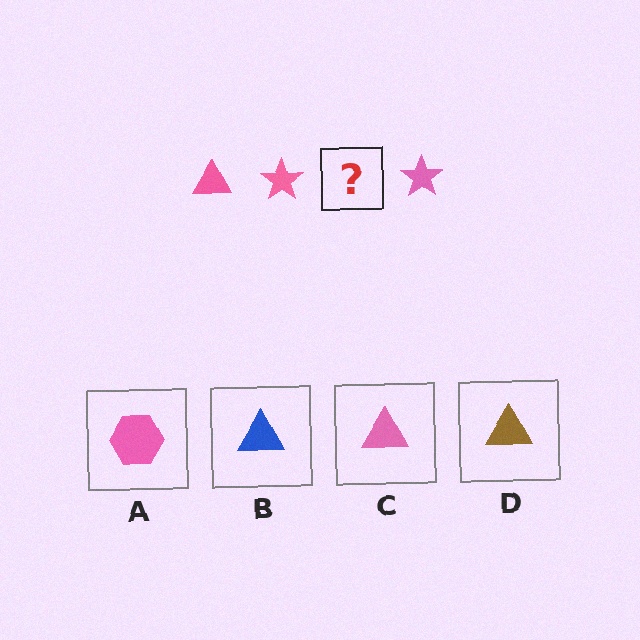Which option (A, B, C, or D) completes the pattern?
C.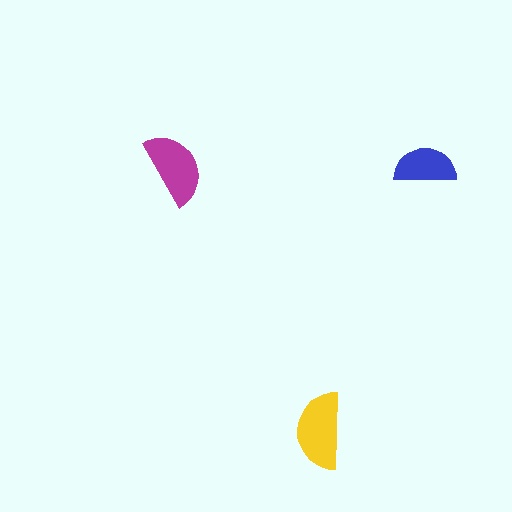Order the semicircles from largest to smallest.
the yellow one, the magenta one, the blue one.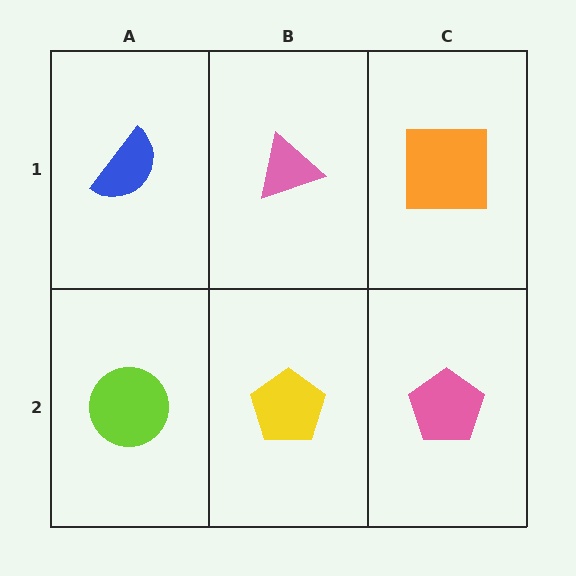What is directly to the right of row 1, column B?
An orange square.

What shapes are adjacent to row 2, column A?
A blue semicircle (row 1, column A), a yellow pentagon (row 2, column B).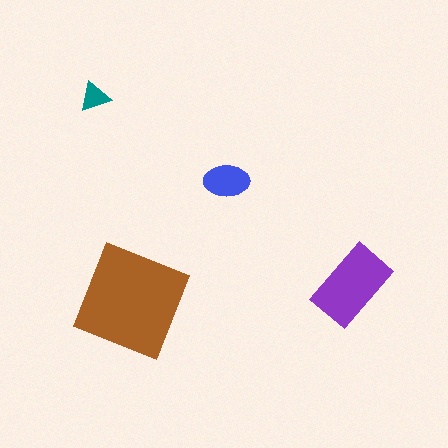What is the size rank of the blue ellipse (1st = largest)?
3rd.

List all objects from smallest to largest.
The teal triangle, the blue ellipse, the purple rectangle, the brown diamond.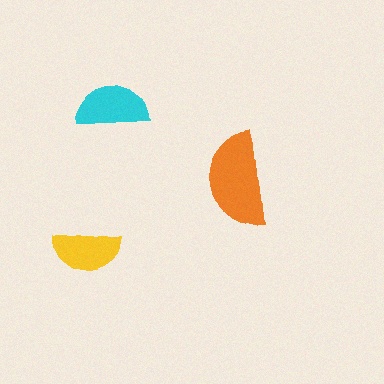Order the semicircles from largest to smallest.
the orange one, the cyan one, the yellow one.